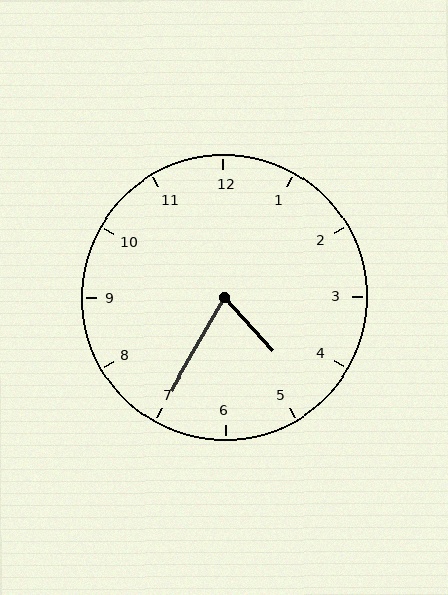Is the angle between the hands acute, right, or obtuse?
It is acute.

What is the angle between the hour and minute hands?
Approximately 72 degrees.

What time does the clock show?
4:35.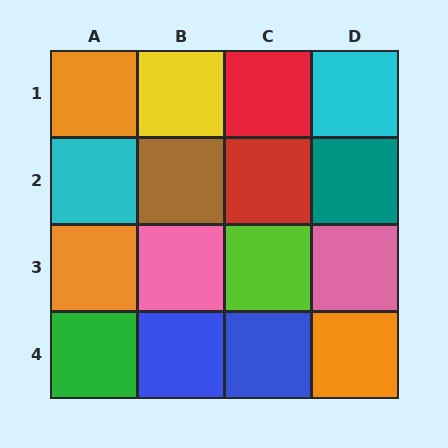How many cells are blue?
2 cells are blue.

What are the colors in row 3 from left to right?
Orange, pink, lime, pink.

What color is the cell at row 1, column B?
Yellow.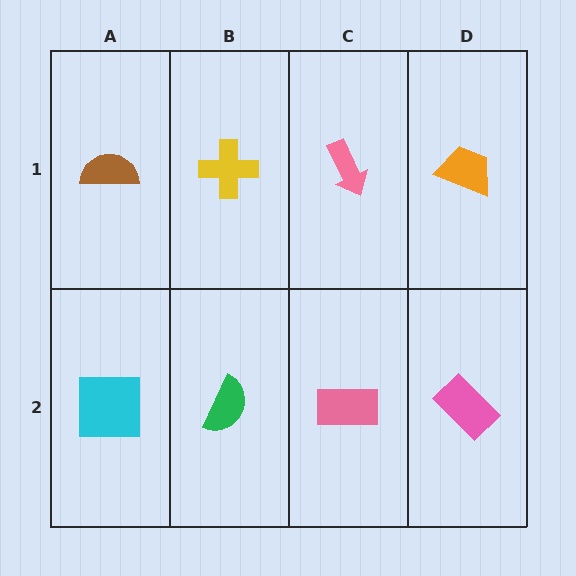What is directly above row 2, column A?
A brown semicircle.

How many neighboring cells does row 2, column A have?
2.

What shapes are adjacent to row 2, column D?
An orange trapezoid (row 1, column D), a pink rectangle (row 2, column C).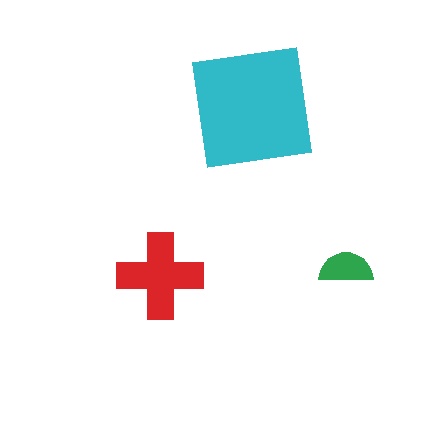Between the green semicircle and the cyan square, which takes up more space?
The cyan square.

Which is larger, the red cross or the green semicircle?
The red cross.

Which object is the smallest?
The green semicircle.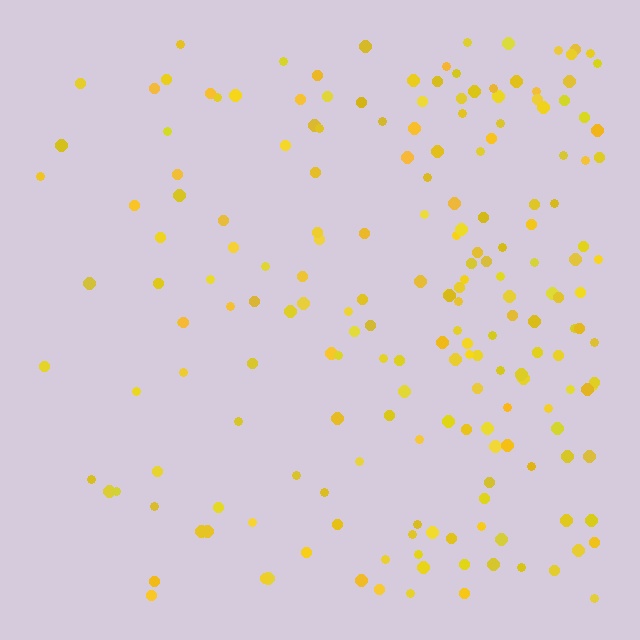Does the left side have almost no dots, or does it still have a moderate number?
Still a moderate number, just noticeably fewer than the right.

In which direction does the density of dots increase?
From left to right, with the right side densest.